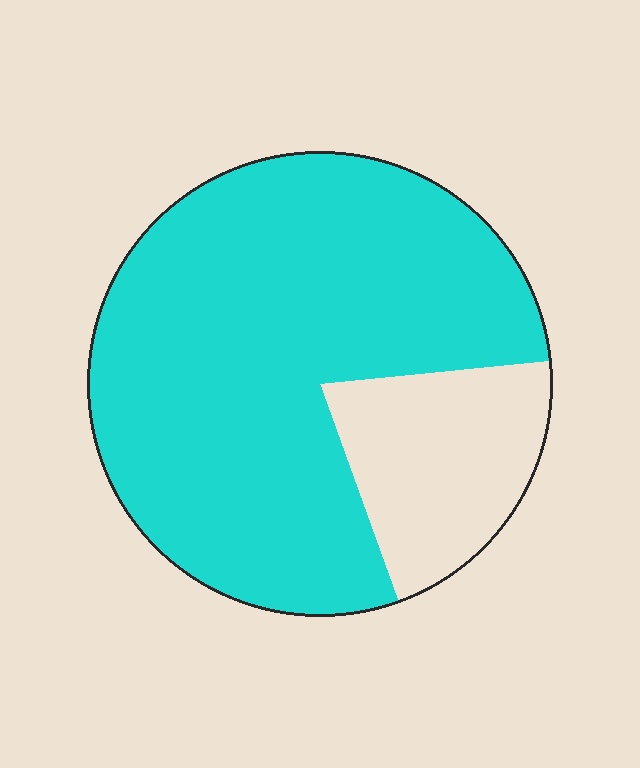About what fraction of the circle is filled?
About four fifths (4/5).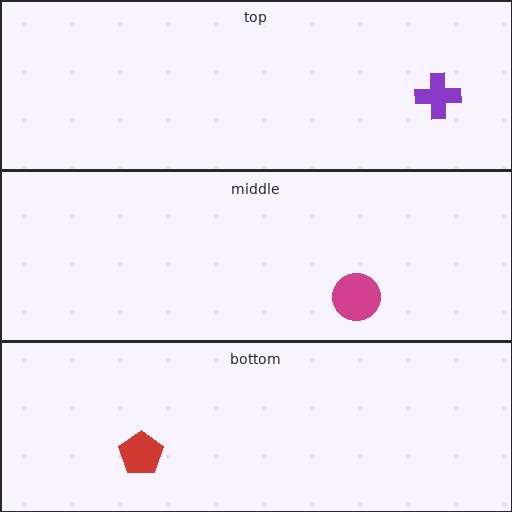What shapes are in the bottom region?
The red pentagon.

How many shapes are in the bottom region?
1.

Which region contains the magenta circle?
The middle region.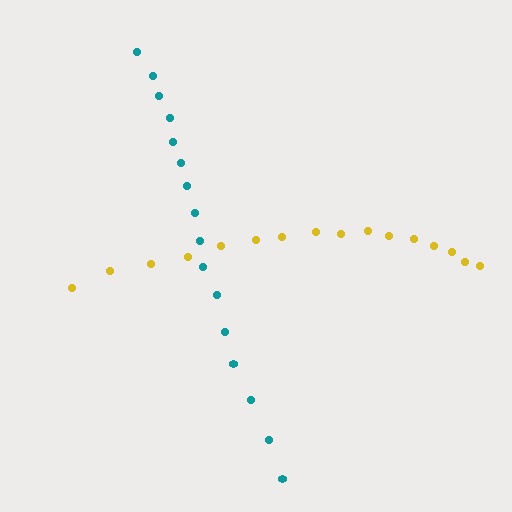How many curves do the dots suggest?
There are 2 distinct paths.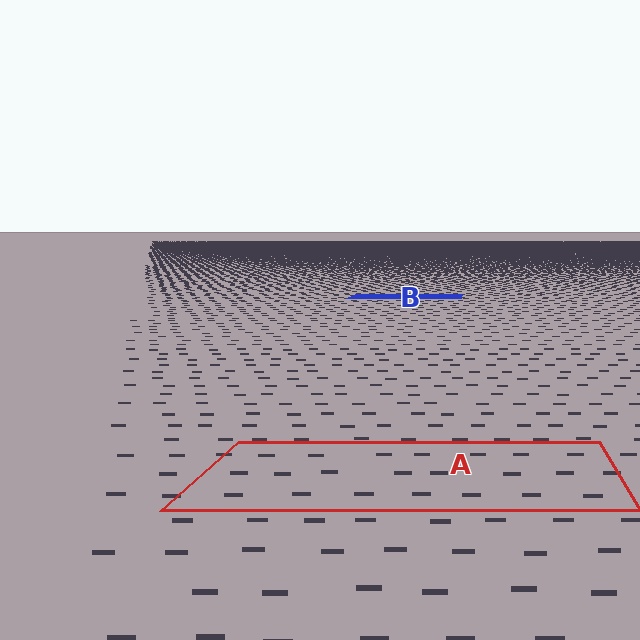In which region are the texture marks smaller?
The texture marks are smaller in region B, because it is farther away.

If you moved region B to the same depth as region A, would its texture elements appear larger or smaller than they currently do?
They would appear larger. At a closer depth, the same texture elements are projected at a bigger on-screen size.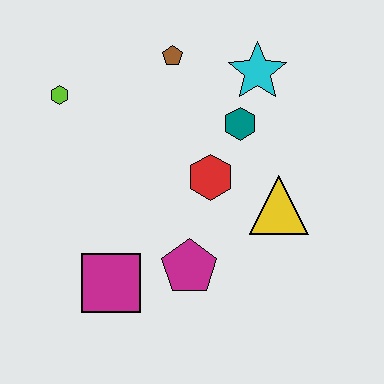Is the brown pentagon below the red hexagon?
No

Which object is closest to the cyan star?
The teal hexagon is closest to the cyan star.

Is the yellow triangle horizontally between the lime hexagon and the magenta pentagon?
No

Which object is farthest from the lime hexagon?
The yellow triangle is farthest from the lime hexagon.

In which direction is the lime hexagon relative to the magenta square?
The lime hexagon is above the magenta square.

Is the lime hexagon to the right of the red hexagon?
No